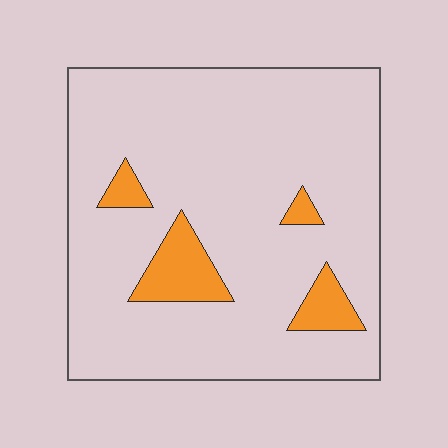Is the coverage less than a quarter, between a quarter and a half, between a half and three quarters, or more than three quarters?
Less than a quarter.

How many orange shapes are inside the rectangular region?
4.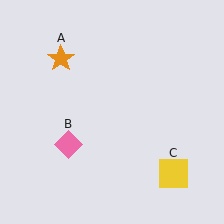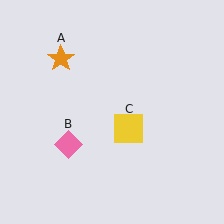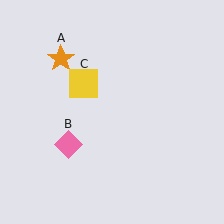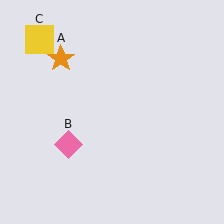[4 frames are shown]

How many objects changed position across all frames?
1 object changed position: yellow square (object C).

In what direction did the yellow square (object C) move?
The yellow square (object C) moved up and to the left.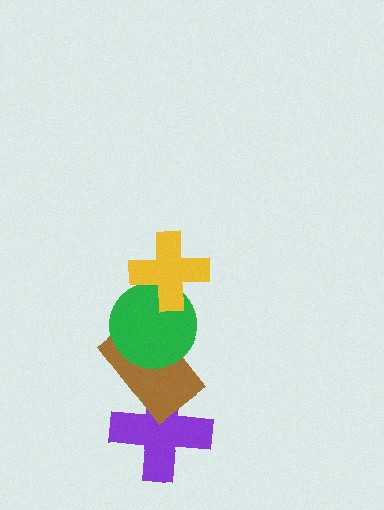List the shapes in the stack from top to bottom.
From top to bottom: the yellow cross, the green circle, the brown rectangle, the purple cross.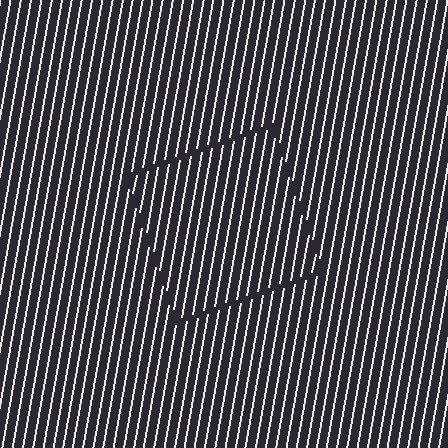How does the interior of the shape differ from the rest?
The interior of the shape contains the same grating, shifted by half a period — the contour is defined by the phase discontinuity where line-ends from the inner and outer gratings abut.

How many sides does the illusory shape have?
4 sides — the line-ends trace a square.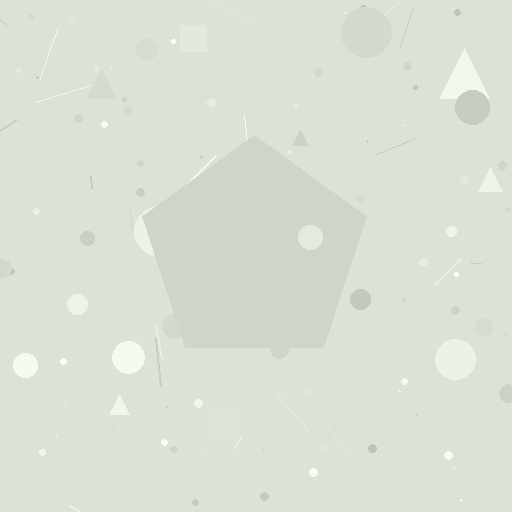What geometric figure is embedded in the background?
A pentagon is embedded in the background.